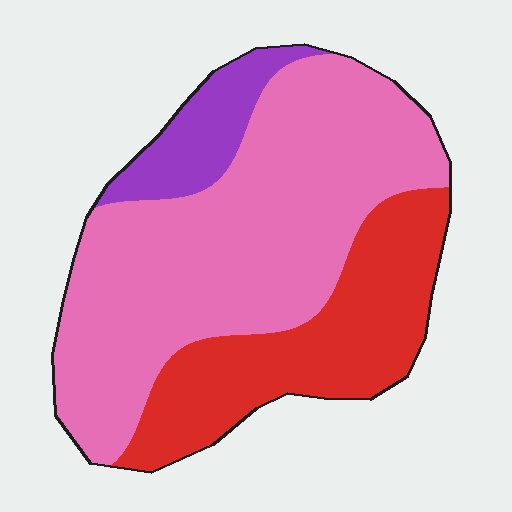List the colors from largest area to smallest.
From largest to smallest: pink, red, purple.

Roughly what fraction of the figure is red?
Red covers 29% of the figure.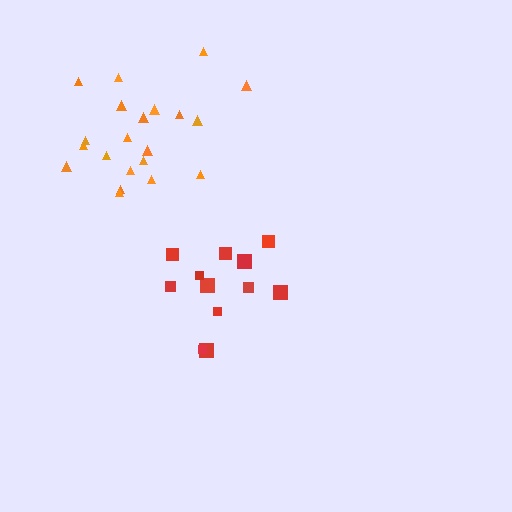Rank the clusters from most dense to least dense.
red, orange.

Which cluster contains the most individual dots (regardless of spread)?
Orange (21).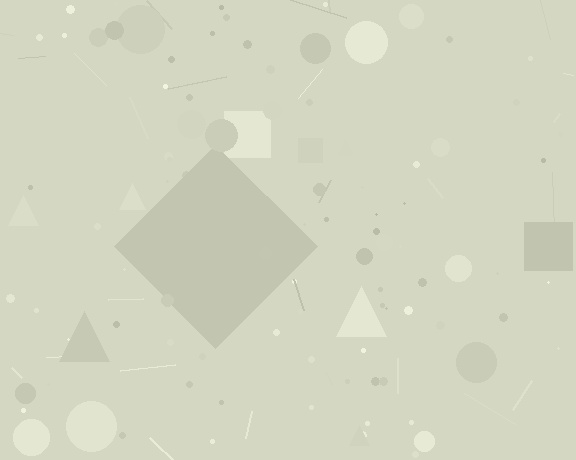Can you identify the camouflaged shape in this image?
The camouflaged shape is a diamond.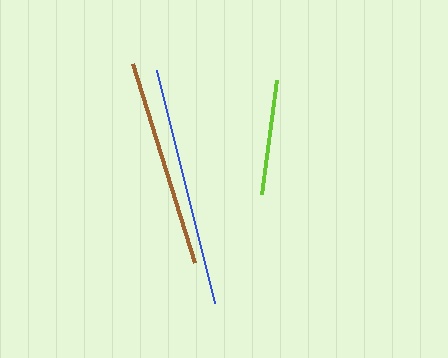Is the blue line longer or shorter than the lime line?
The blue line is longer than the lime line.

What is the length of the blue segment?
The blue segment is approximately 241 pixels long.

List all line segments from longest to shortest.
From longest to shortest: blue, brown, lime.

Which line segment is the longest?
The blue line is the longest at approximately 241 pixels.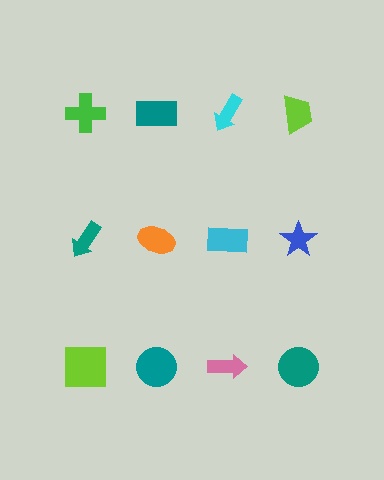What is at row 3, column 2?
A teal circle.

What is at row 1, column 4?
A lime trapezoid.